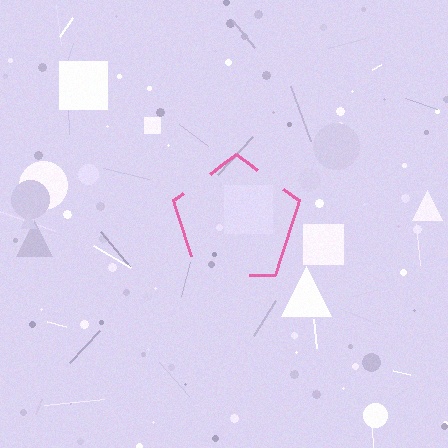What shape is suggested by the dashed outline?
The dashed outline suggests a pentagon.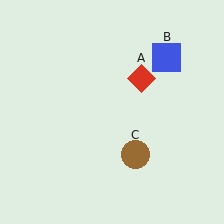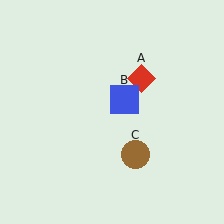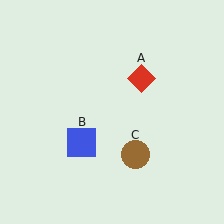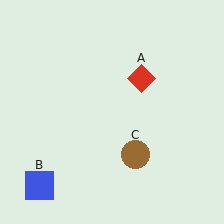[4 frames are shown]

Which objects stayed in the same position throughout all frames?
Red diamond (object A) and brown circle (object C) remained stationary.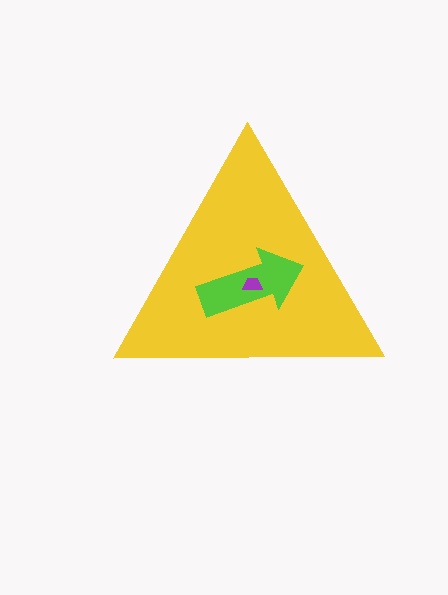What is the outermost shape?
The yellow triangle.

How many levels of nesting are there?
3.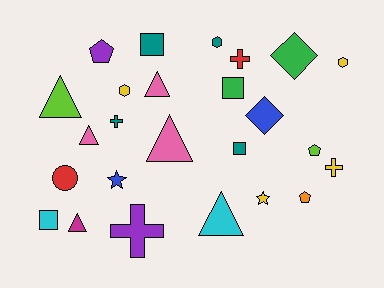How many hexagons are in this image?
There are 3 hexagons.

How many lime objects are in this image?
There are 2 lime objects.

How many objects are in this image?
There are 25 objects.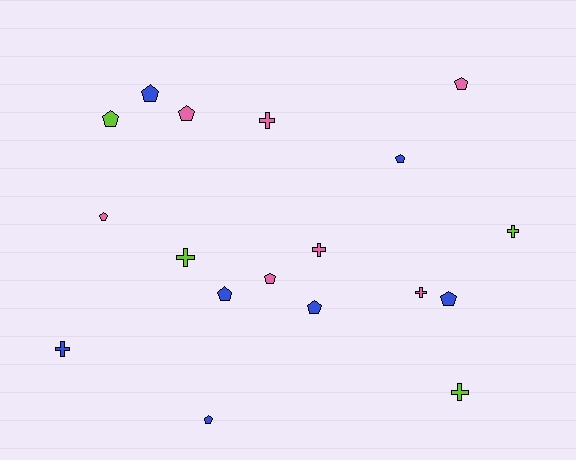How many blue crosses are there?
There is 1 blue cross.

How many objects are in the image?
There are 18 objects.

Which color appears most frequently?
Blue, with 7 objects.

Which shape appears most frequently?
Pentagon, with 11 objects.